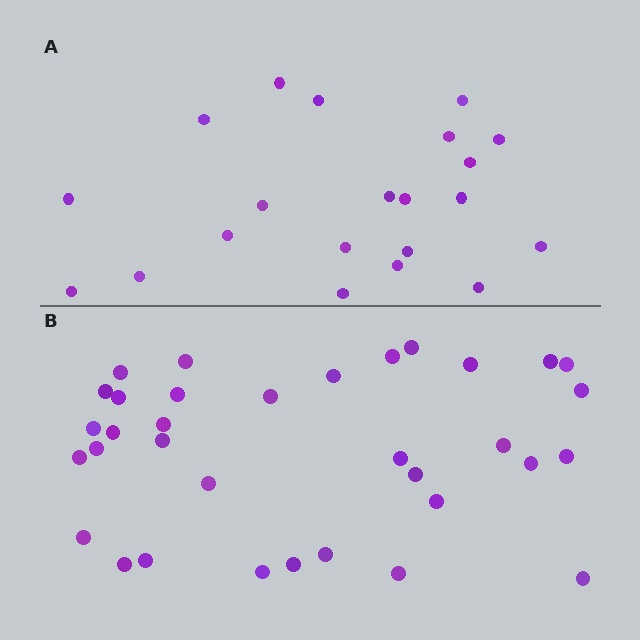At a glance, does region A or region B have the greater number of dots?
Region B (the bottom region) has more dots.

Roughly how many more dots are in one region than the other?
Region B has approximately 15 more dots than region A.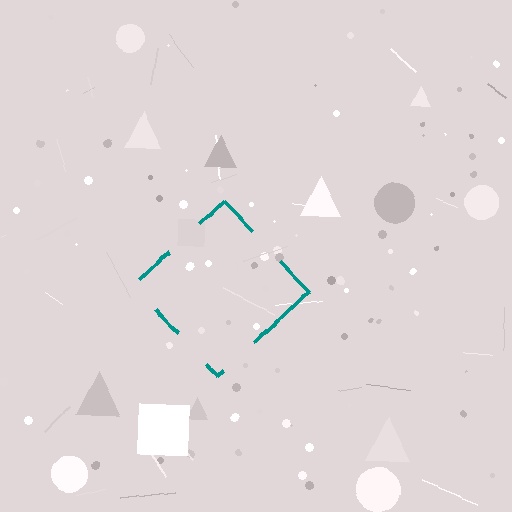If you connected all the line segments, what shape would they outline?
They would outline a diamond.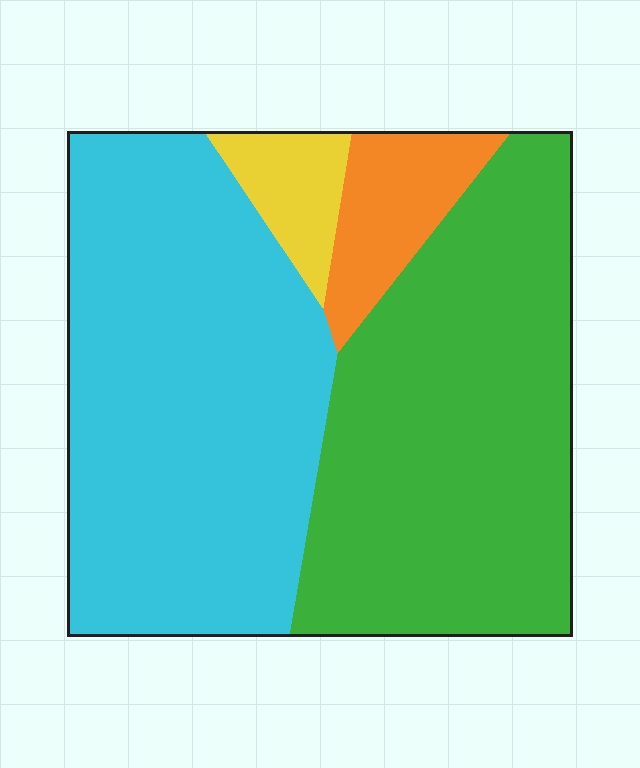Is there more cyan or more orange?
Cyan.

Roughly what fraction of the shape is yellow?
Yellow takes up less than a sixth of the shape.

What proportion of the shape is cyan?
Cyan takes up between a quarter and a half of the shape.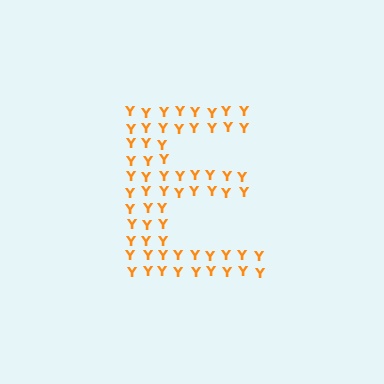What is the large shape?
The large shape is the letter E.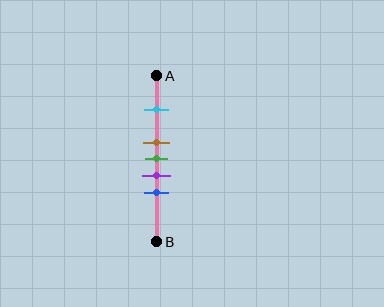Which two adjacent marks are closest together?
The brown and green marks are the closest adjacent pair.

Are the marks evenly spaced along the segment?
No, the marks are not evenly spaced.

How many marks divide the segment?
There are 5 marks dividing the segment.